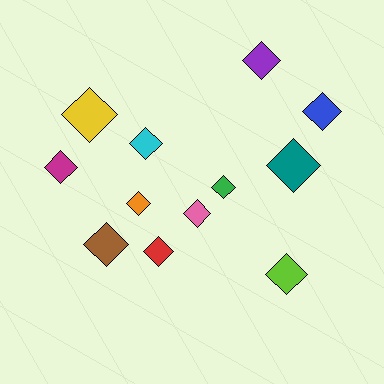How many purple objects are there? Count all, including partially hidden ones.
There is 1 purple object.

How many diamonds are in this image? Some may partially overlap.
There are 12 diamonds.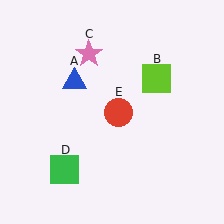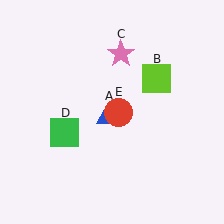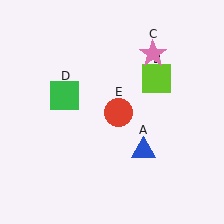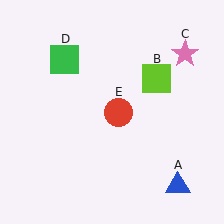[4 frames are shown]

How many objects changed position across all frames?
3 objects changed position: blue triangle (object A), pink star (object C), green square (object D).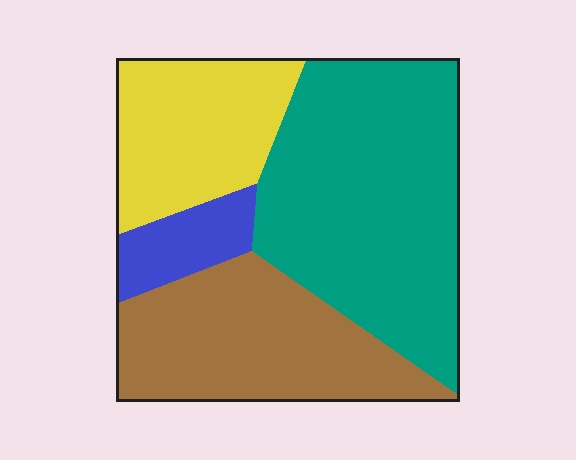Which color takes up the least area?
Blue, at roughly 10%.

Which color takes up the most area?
Teal, at roughly 45%.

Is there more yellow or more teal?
Teal.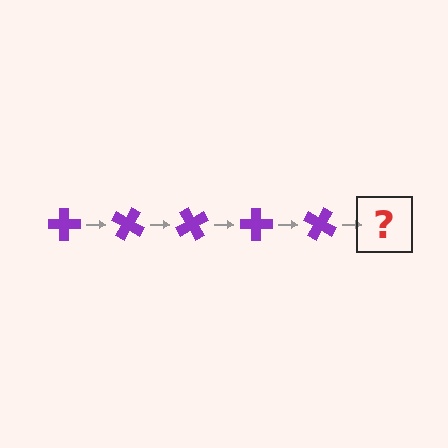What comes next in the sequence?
The next element should be a purple cross rotated 150 degrees.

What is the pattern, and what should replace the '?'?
The pattern is that the cross rotates 30 degrees each step. The '?' should be a purple cross rotated 150 degrees.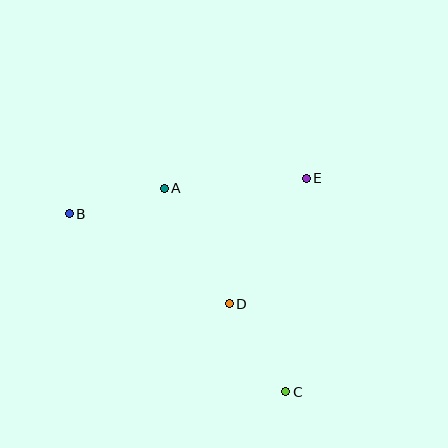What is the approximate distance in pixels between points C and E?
The distance between C and E is approximately 215 pixels.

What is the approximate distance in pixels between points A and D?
The distance between A and D is approximately 132 pixels.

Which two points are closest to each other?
Points A and B are closest to each other.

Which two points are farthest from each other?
Points B and C are farthest from each other.